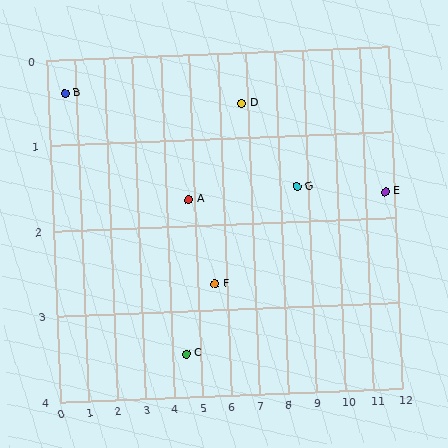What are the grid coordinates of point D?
Point D is at approximately (6.8, 0.6).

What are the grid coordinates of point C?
Point C is at approximately (4.5, 3.5).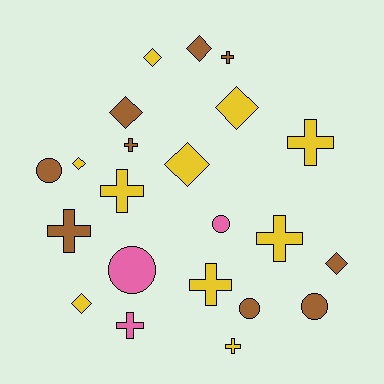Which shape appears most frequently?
Cross, with 9 objects.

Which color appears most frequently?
Yellow, with 10 objects.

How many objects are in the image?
There are 22 objects.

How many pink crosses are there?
There is 1 pink cross.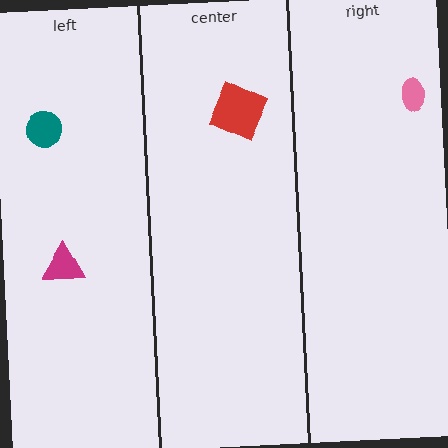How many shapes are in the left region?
2.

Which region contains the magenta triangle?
The left region.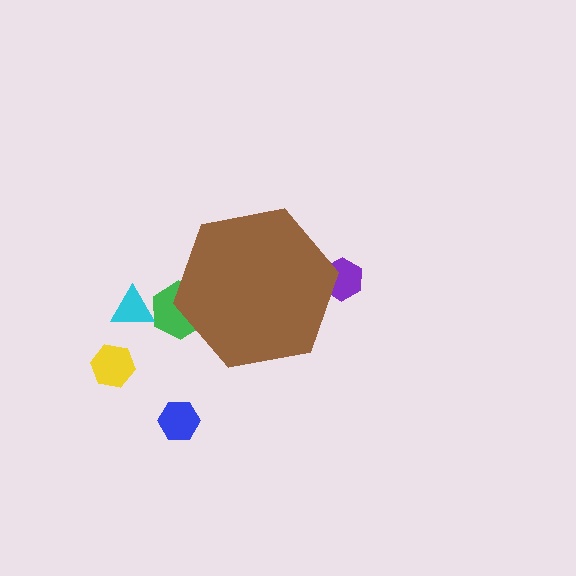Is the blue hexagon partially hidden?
No, the blue hexagon is fully visible.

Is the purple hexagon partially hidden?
Yes, the purple hexagon is partially hidden behind the brown hexagon.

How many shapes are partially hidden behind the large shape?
2 shapes are partially hidden.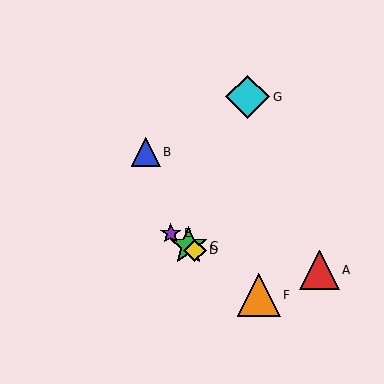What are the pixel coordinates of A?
Object A is at (320, 270).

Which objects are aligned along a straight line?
Objects C, D, E, F are aligned along a straight line.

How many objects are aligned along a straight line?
4 objects (C, D, E, F) are aligned along a straight line.